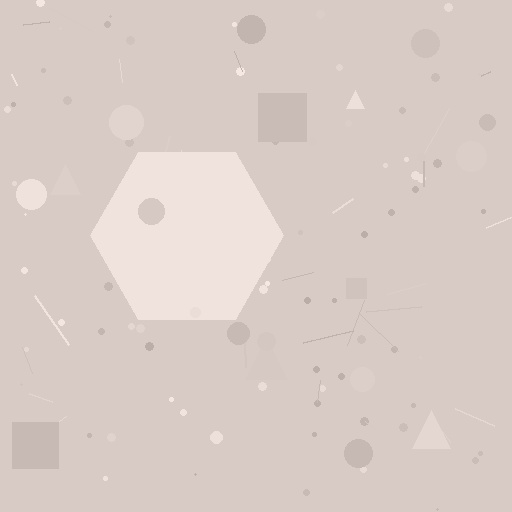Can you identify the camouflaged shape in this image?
The camouflaged shape is a hexagon.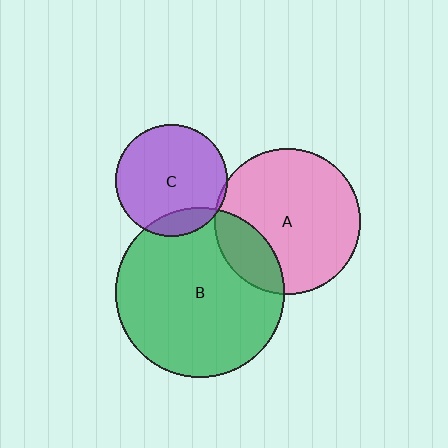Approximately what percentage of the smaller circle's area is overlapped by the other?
Approximately 5%.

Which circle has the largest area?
Circle B (green).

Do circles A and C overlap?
Yes.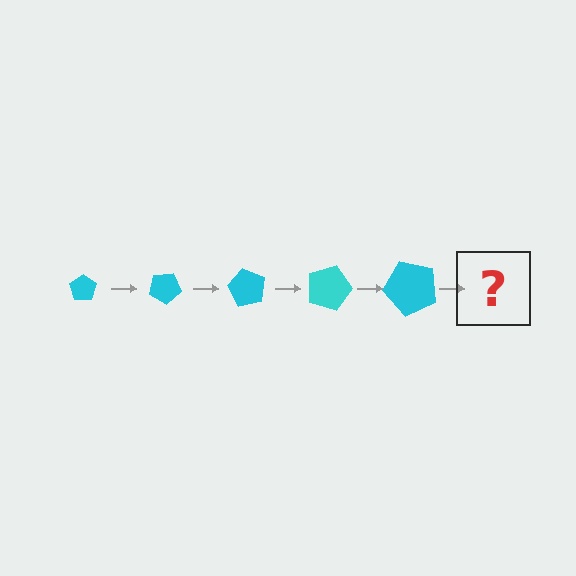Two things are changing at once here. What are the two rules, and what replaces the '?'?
The two rules are that the pentagon grows larger each step and it rotates 30 degrees each step. The '?' should be a pentagon, larger than the previous one and rotated 150 degrees from the start.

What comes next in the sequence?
The next element should be a pentagon, larger than the previous one and rotated 150 degrees from the start.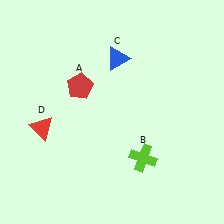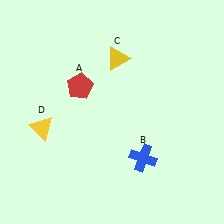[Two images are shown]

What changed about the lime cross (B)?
In Image 1, B is lime. In Image 2, it changed to blue.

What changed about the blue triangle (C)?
In Image 1, C is blue. In Image 2, it changed to yellow.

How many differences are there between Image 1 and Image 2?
There are 3 differences between the two images.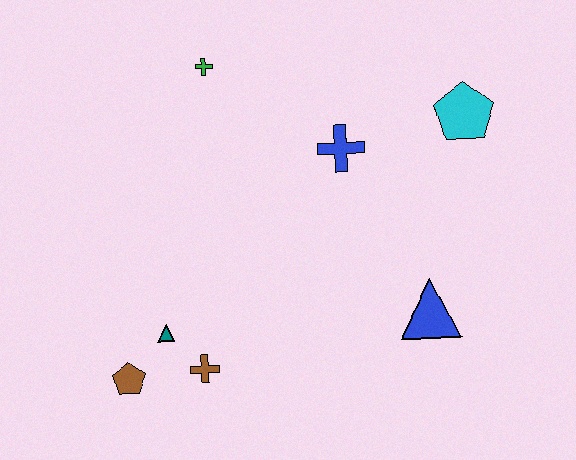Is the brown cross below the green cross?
Yes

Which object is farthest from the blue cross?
The brown pentagon is farthest from the blue cross.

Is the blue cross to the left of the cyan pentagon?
Yes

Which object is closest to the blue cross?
The cyan pentagon is closest to the blue cross.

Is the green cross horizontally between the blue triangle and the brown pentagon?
Yes